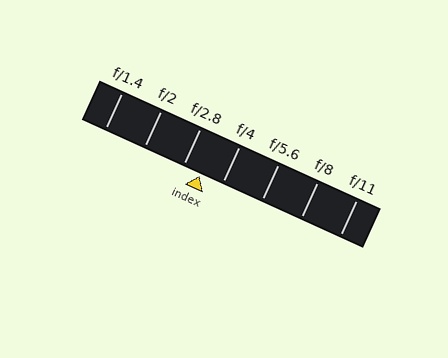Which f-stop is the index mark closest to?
The index mark is closest to f/2.8.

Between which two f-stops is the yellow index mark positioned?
The index mark is between f/2.8 and f/4.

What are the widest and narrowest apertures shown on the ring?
The widest aperture shown is f/1.4 and the narrowest is f/11.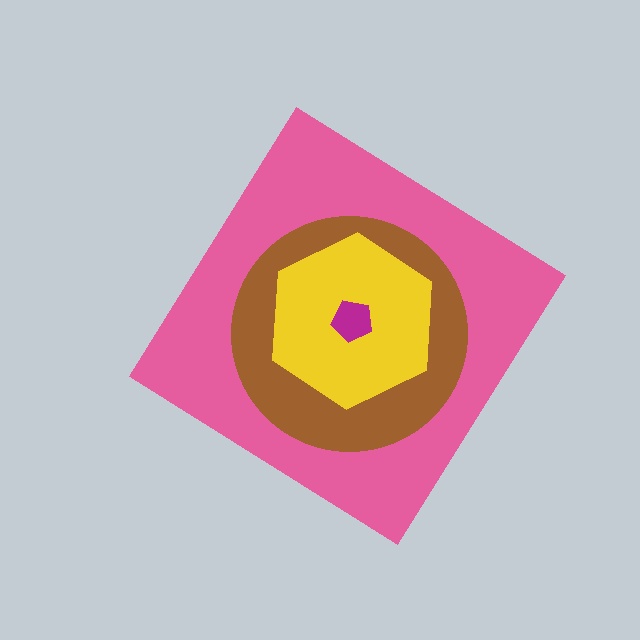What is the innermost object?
The magenta pentagon.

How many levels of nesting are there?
4.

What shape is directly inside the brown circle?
The yellow hexagon.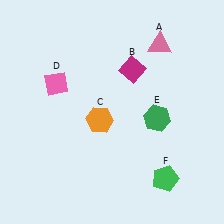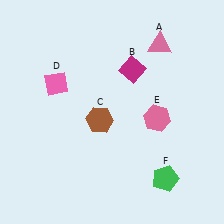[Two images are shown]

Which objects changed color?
C changed from orange to brown. E changed from green to pink.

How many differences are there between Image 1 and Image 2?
There are 2 differences between the two images.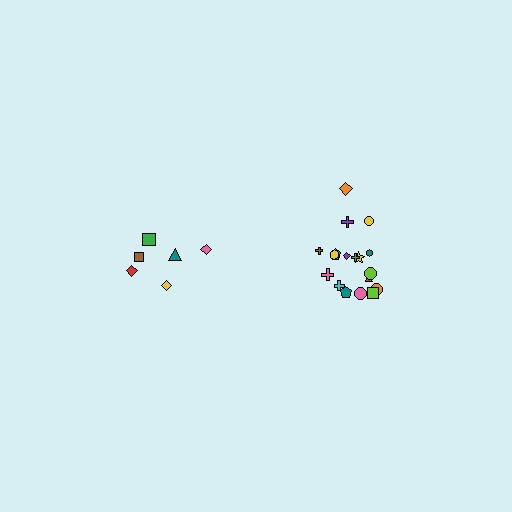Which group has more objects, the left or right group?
The right group.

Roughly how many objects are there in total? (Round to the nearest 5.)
Roughly 25 objects in total.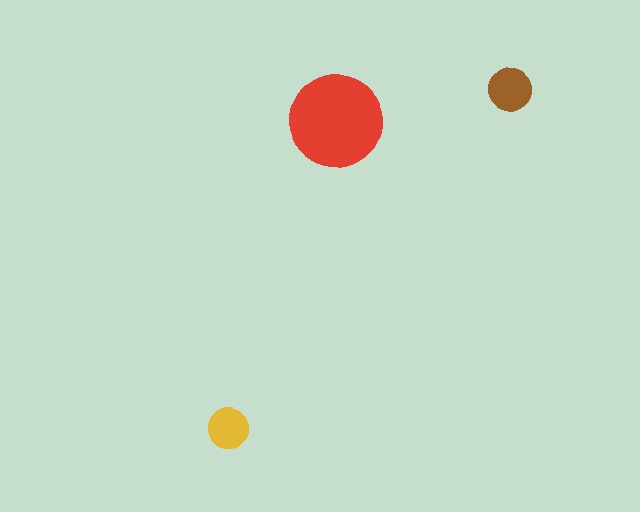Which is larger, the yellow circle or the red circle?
The red one.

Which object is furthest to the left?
The yellow circle is leftmost.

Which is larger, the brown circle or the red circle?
The red one.